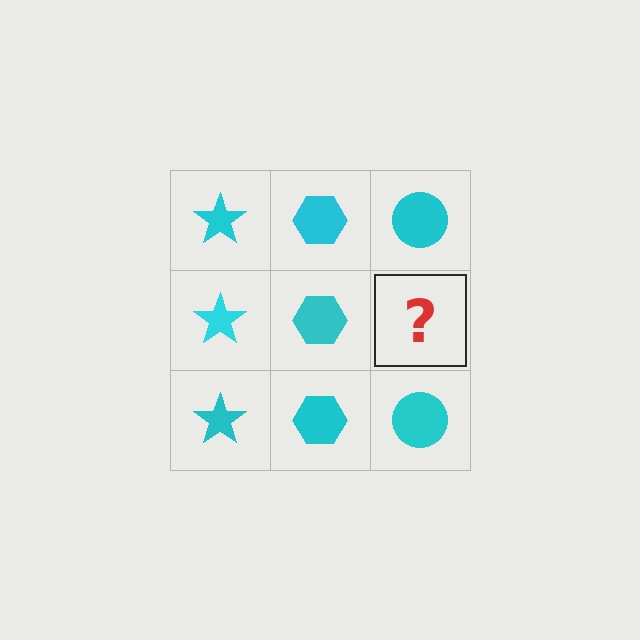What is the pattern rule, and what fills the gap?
The rule is that each column has a consistent shape. The gap should be filled with a cyan circle.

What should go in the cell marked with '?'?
The missing cell should contain a cyan circle.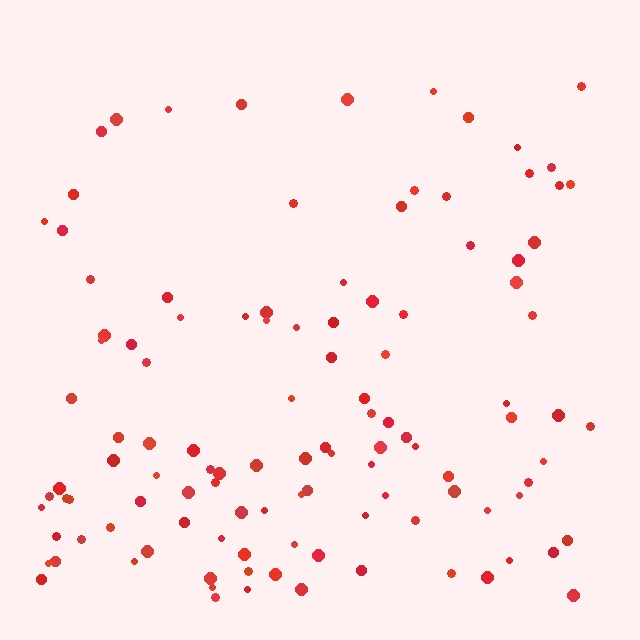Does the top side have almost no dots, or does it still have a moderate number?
Still a moderate number, just noticeably fewer than the bottom.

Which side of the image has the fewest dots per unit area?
The top.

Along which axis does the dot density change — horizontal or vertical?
Vertical.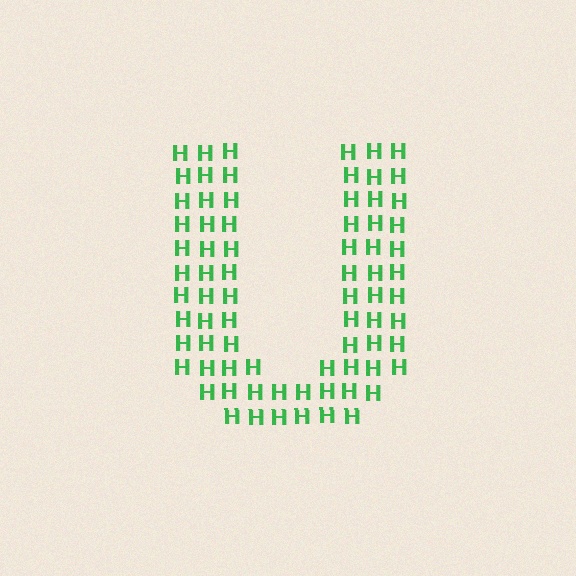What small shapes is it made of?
It is made of small letter H's.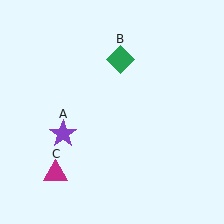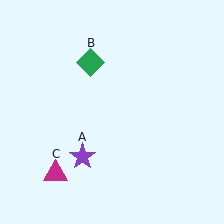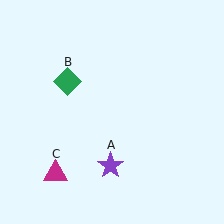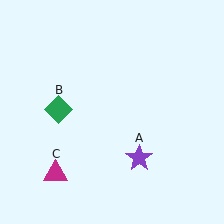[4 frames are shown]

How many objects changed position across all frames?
2 objects changed position: purple star (object A), green diamond (object B).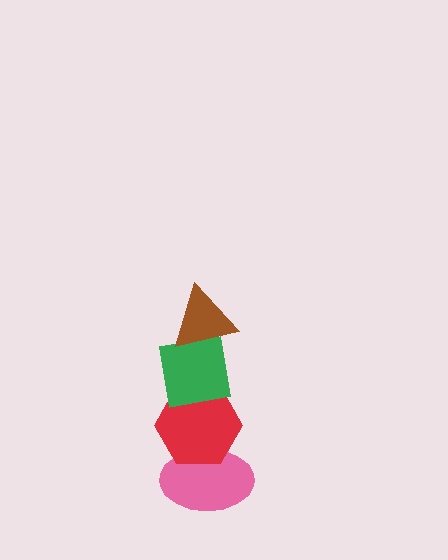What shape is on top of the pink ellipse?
The red hexagon is on top of the pink ellipse.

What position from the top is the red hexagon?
The red hexagon is 3rd from the top.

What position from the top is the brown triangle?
The brown triangle is 1st from the top.